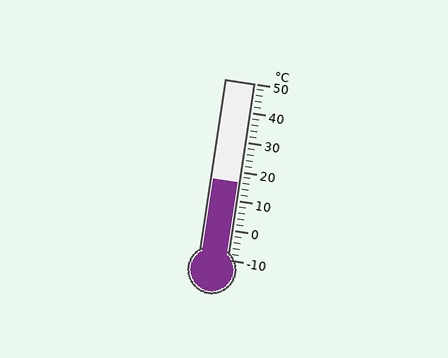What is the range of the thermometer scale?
The thermometer scale ranges from -10°C to 50°C.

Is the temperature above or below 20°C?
The temperature is below 20°C.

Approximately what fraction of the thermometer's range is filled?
The thermometer is filled to approximately 45% of its range.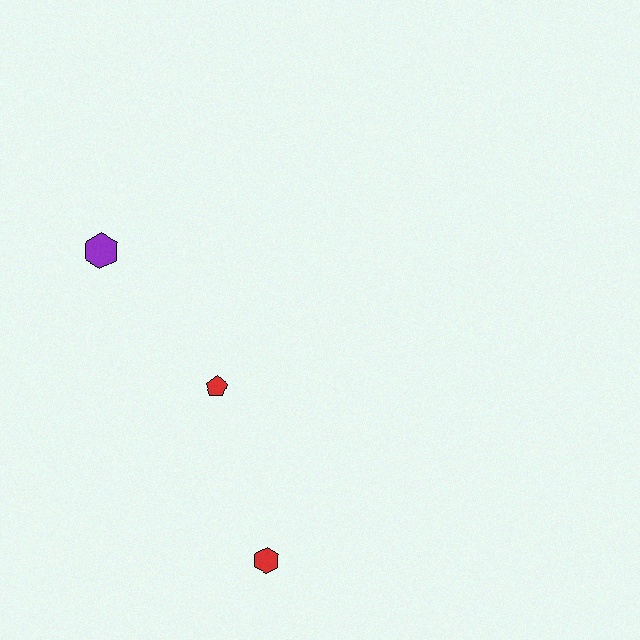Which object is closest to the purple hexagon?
The red pentagon is closest to the purple hexagon.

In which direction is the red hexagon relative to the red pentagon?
The red hexagon is below the red pentagon.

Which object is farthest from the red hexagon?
The purple hexagon is farthest from the red hexagon.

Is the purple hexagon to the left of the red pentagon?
Yes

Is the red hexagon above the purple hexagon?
No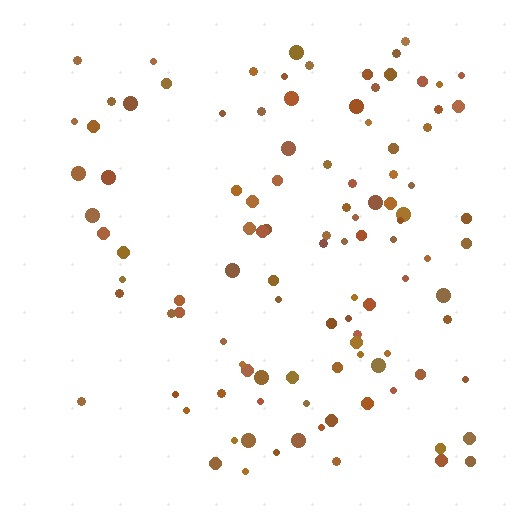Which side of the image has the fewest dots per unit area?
The left.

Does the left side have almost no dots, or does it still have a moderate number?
Still a moderate number, just noticeably fewer than the right.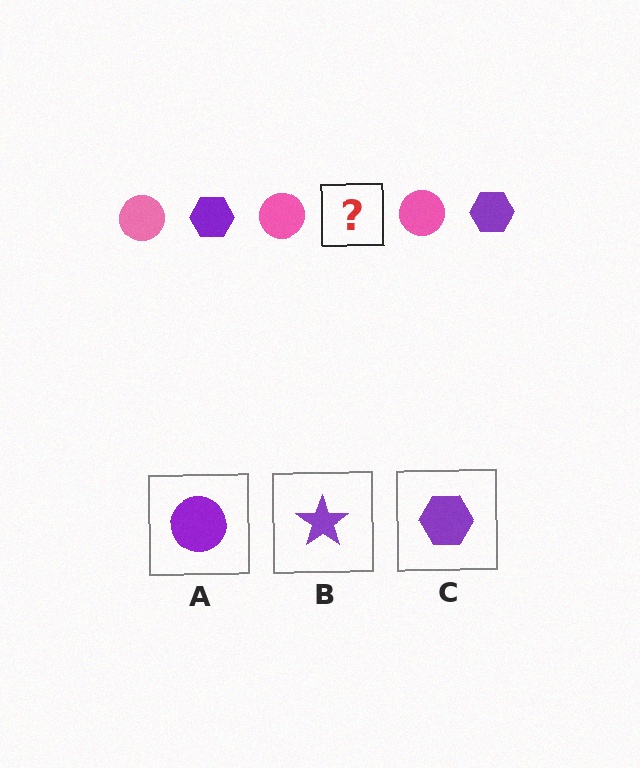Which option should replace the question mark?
Option C.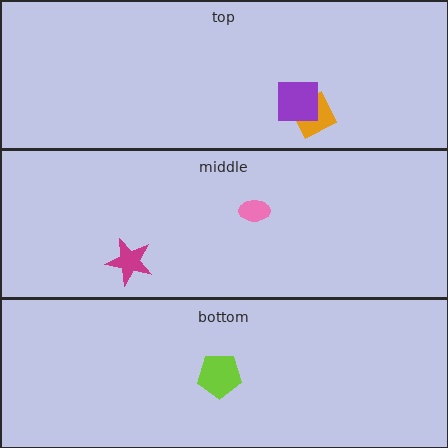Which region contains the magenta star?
The middle region.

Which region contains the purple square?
The top region.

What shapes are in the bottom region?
The lime pentagon.